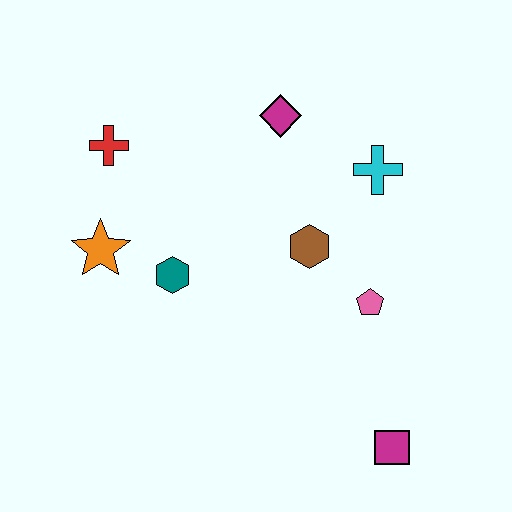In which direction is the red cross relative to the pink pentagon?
The red cross is to the left of the pink pentagon.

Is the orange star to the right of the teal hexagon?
No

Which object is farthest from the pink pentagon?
The red cross is farthest from the pink pentagon.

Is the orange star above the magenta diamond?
No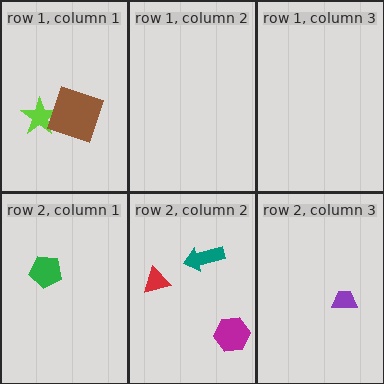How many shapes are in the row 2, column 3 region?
1.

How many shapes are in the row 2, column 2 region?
3.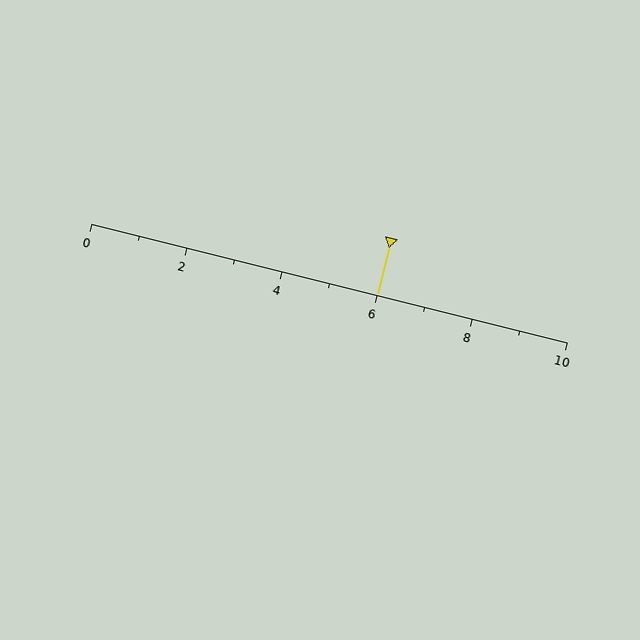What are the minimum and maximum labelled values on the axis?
The axis runs from 0 to 10.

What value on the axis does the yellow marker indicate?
The marker indicates approximately 6.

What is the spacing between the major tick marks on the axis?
The major ticks are spaced 2 apart.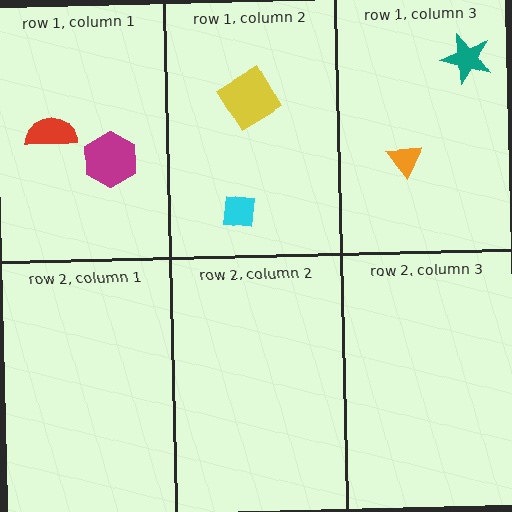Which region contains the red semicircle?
The row 1, column 1 region.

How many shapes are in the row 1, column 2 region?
2.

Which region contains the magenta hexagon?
The row 1, column 1 region.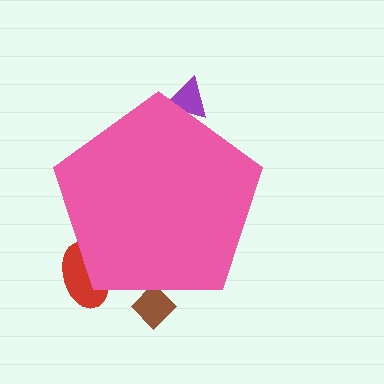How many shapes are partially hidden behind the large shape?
3 shapes are partially hidden.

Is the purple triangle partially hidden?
Yes, the purple triangle is partially hidden behind the pink pentagon.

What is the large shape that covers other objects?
A pink pentagon.